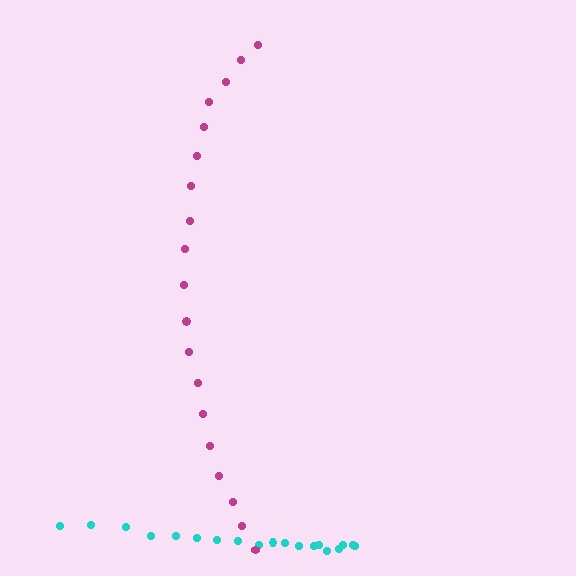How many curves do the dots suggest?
There are 2 distinct paths.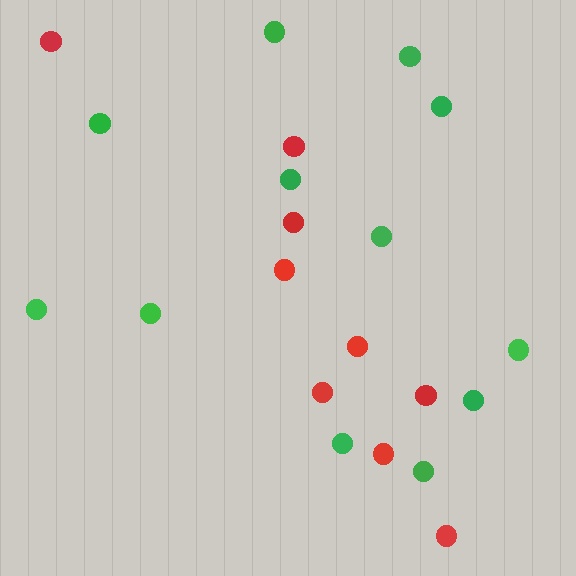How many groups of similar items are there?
There are 2 groups: one group of green circles (12) and one group of red circles (9).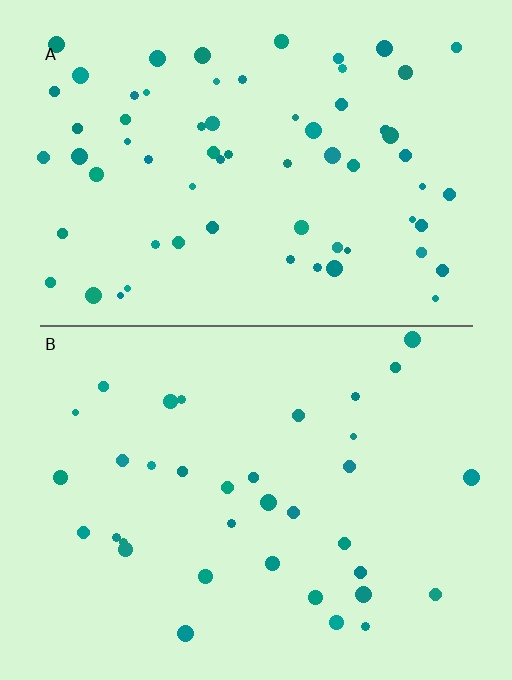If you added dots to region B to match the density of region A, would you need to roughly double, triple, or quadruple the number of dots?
Approximately double.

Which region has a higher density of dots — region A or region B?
A (the top).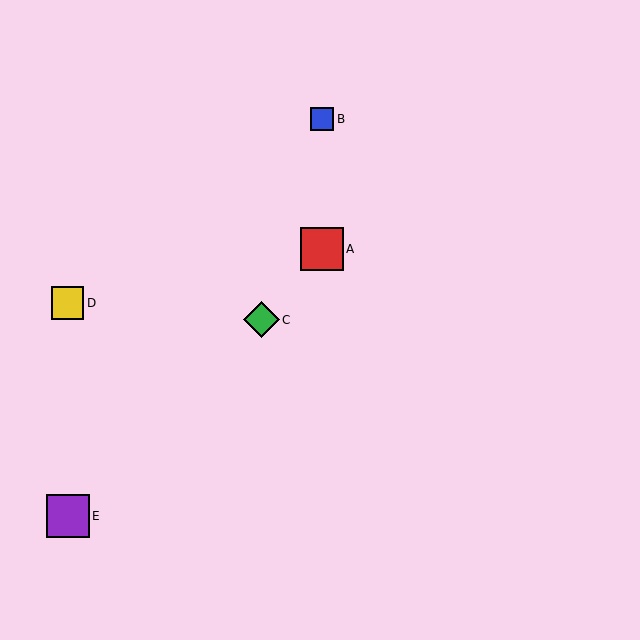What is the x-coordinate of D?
Object D is at x≈68.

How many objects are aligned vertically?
2 objects (A, B) are aligned vertically.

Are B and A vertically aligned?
Yes, both are at x≈322.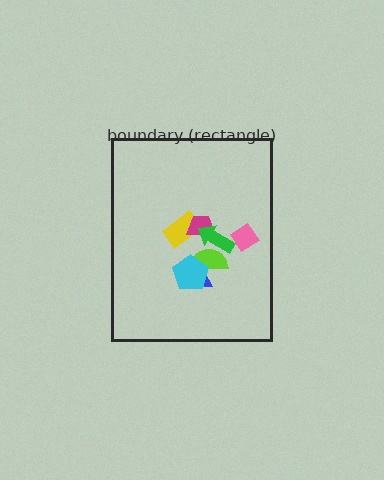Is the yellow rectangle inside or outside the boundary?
Inside.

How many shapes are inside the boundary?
7 inside, 0 outside.